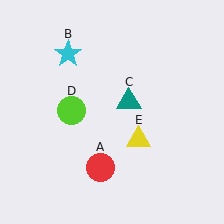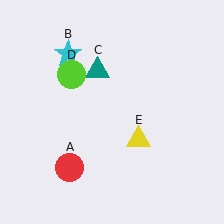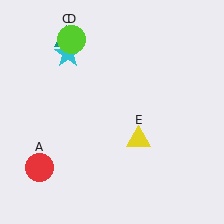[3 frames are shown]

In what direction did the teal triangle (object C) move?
The teal triangle (object C) moved up and to the left.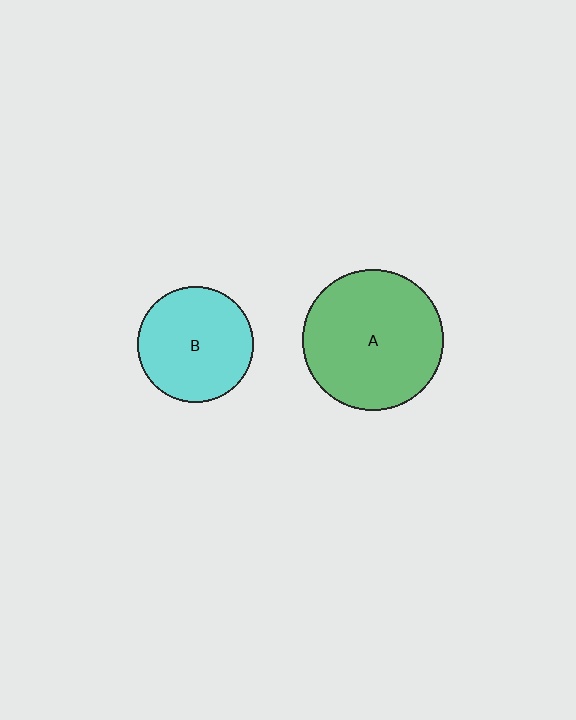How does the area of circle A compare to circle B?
Approximately 1.5 times.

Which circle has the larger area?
Circle A (green).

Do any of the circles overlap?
No, none of the circles overlap.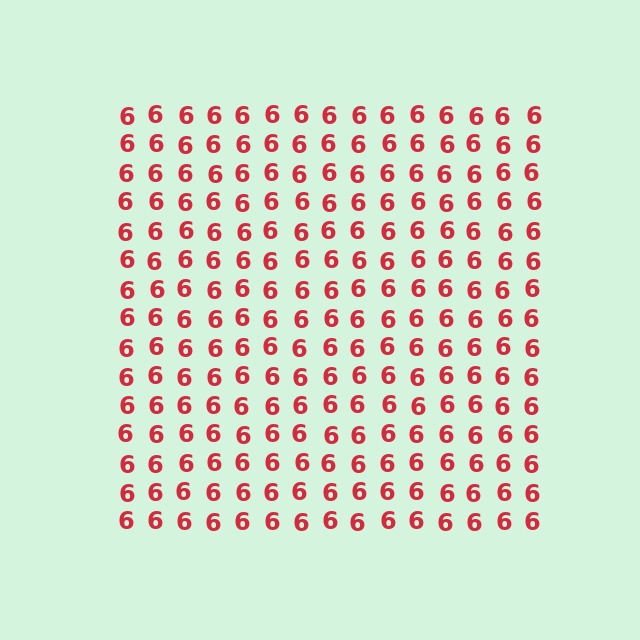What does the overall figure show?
The overall figure shows a square.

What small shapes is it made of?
It is made of small digit 6's.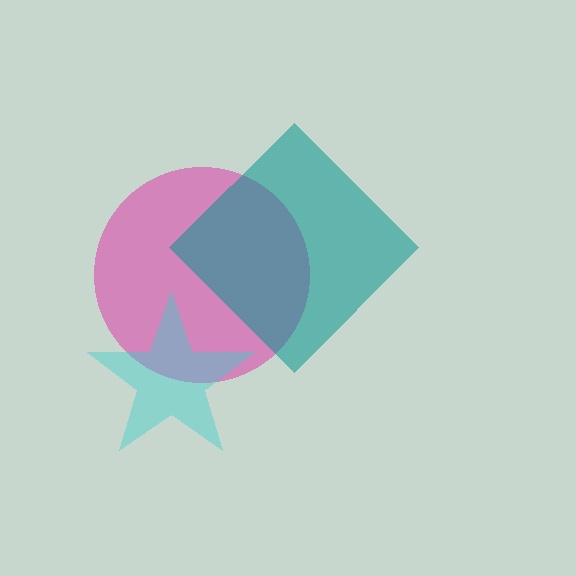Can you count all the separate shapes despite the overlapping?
Yes, there are 3 separate shapes.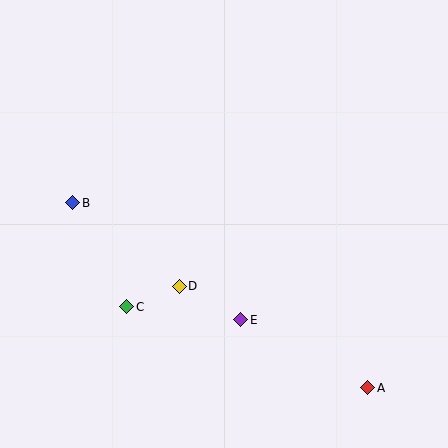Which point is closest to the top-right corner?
Point E is closest to the top-right corner.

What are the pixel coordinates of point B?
Point B is at (73, 203).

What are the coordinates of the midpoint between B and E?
The midpoint between B and E is at (157, 261).